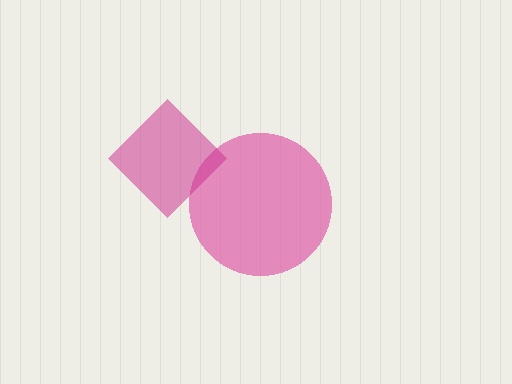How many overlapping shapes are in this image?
There are 2 overlapping shapes in the image.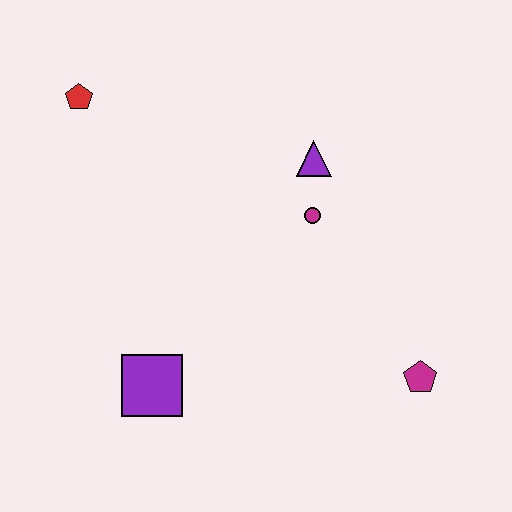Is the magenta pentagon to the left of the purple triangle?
No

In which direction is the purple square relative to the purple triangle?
The purple square is below the purple triangle.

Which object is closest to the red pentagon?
The purple triangle is closest to the red pentagon.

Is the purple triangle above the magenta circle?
Yes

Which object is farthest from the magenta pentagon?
The red pentagon is farthest from the magenta pentagon.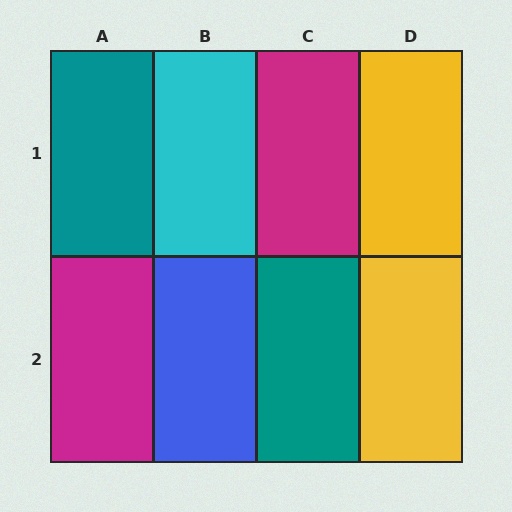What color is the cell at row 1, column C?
Magenta.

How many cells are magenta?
2 cells are magenta.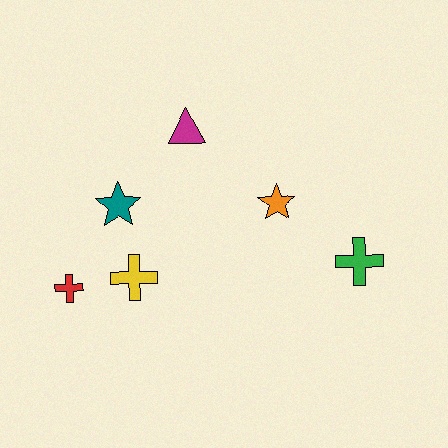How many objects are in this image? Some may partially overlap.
There are 6 objects.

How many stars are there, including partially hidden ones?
There are 2 stars.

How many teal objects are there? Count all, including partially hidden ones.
There is 1 teal object.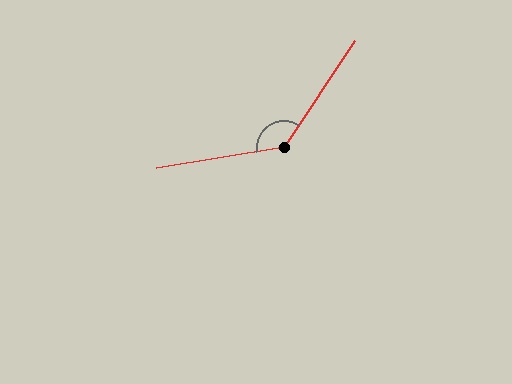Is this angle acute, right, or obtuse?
It is obtuse.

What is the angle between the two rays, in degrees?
Approximately 133 degrees.